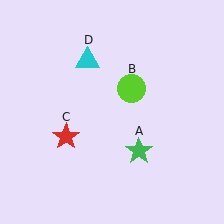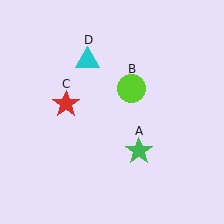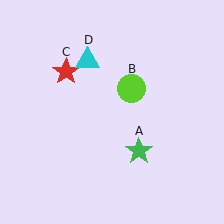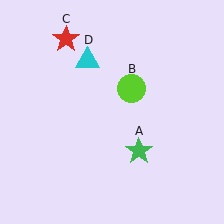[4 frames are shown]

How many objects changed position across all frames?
1 object changed position: red star (object C).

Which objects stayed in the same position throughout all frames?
Green star (object A) and lime circle (object B) and cyan triangle (object D) remained stationary.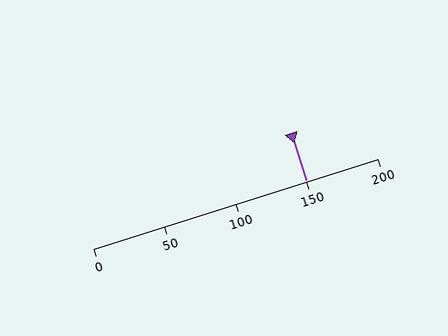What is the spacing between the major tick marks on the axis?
The major ticks are spaced 50 apart.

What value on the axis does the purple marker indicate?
The marker indicates approximately 150.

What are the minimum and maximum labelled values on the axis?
The axis runs from 0 to 200.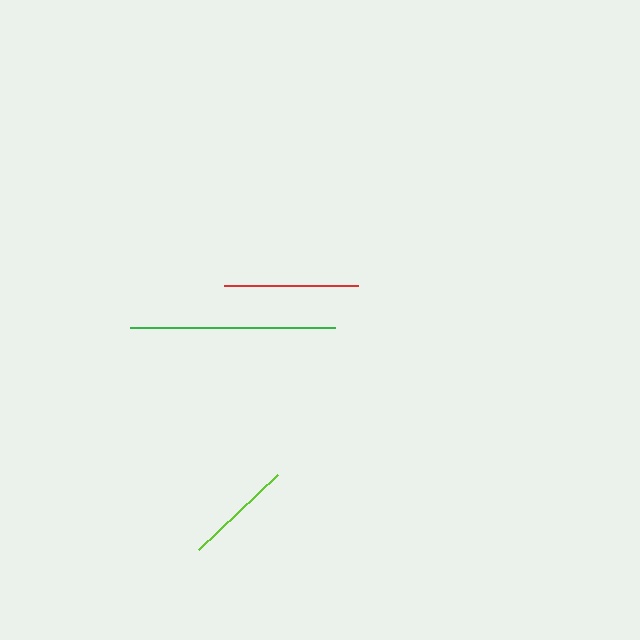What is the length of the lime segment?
The lime segment is approximately 109 pixels long.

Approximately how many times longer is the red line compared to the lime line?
The red line is approximately 1.2 times the length of the lime line.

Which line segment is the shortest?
The lime line is the shortest at approximately 109 pixels.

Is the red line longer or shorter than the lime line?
The red line is longer than the lime line.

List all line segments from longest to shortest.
From longest to shortest: green, red, lime.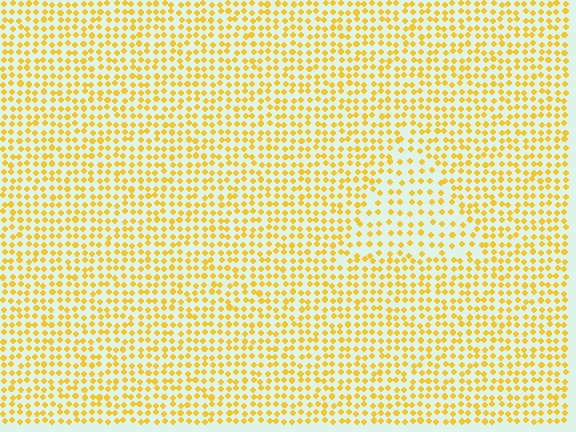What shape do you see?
I see a triangle.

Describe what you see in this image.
The image contains small yellow elements arranged at two different densities. A triangle-shaped region is visible where the elements are less densely packed than the surrounding area.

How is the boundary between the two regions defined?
The boundary is defined by a change in element density (approximately 1.7x ratio). All elements are the same color, size, and shape.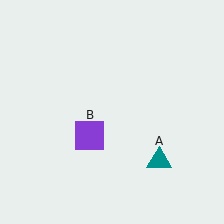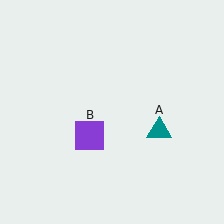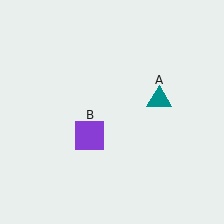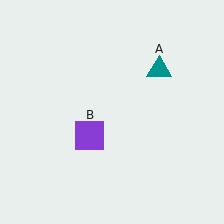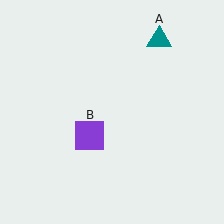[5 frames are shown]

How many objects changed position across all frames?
1 object changed position: teal triangle (object A).